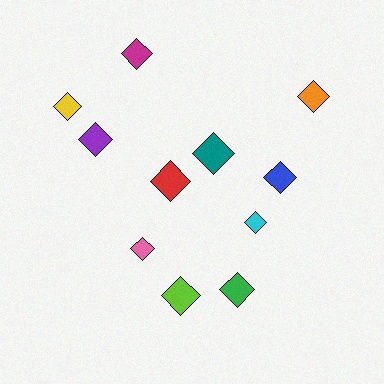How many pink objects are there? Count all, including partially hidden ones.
There is 1 pink object.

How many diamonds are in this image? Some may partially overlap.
There are 11 diamonds.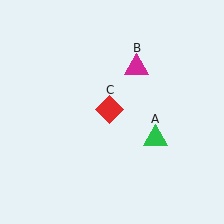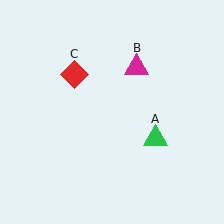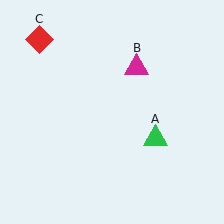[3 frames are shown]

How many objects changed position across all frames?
1 object changed position: red diamond (object C).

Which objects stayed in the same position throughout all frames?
Green triangle (object A) and magenta triangle (object B) remained stationary.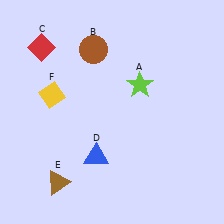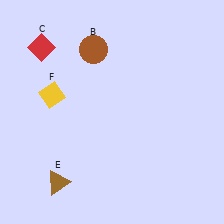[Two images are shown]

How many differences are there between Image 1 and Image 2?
There are 2 differences between the two images.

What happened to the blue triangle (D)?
The blue triangle (D) was removed in Image 2. It was in the bottom-left area of Image 1.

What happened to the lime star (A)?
The lime star (A) was removed in Image 2. It was in the top-right area of Image 1.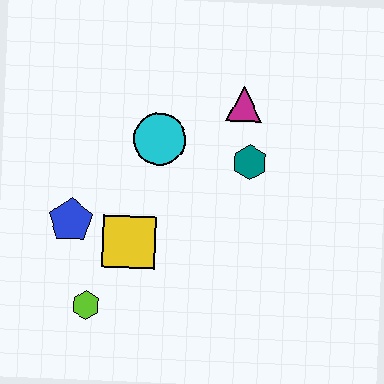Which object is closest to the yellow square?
The blue pentagon is closest to the yellow square.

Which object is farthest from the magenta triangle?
The lime hexagon is farthest from the magenta triangle.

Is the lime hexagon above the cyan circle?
No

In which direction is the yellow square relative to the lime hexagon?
The yellow square is above the lime hexagon.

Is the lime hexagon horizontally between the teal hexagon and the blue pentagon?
Yes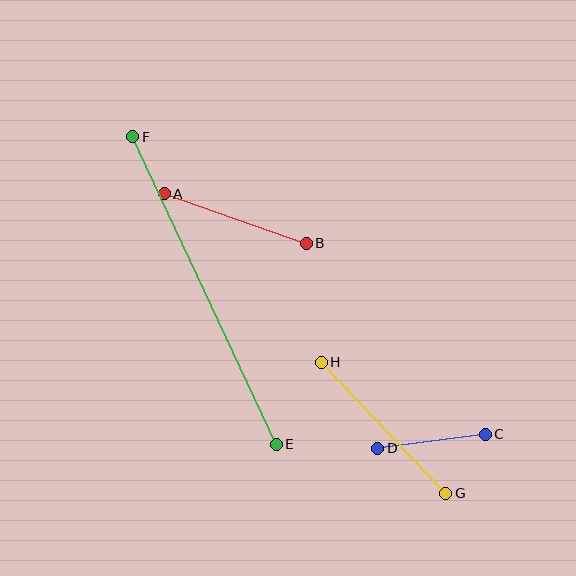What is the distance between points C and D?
The distance is approximately 108 pixels.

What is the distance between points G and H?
The distance is approximately 181 pixels.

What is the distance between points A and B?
The distance is approximately 150 pixels.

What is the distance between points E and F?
The distance is approximately 340 pixels.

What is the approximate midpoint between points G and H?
The midpoint is at approximately (384, 428) pixels.